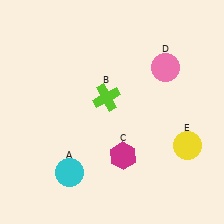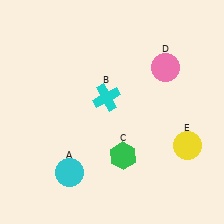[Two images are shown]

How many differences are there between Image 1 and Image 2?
There are 2 differences between the two images.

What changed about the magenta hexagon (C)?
In Image 1, C is magenta. In Image 2, it changed to green.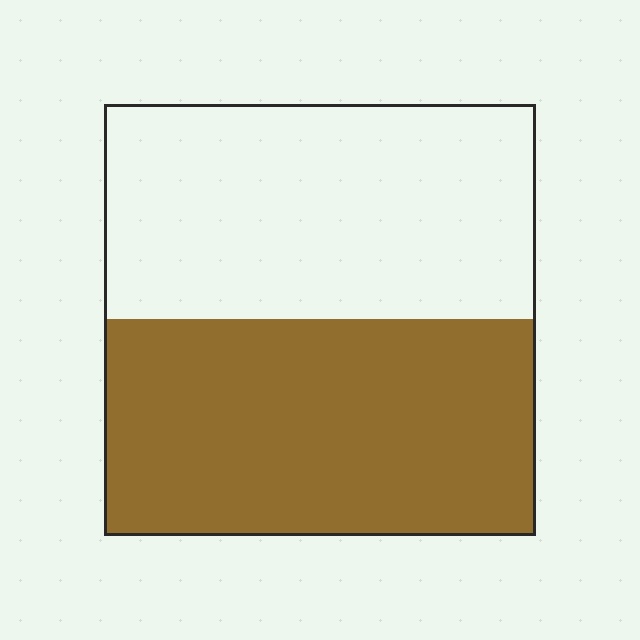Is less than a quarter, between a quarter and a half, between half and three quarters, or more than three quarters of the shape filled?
Between half and three quarters.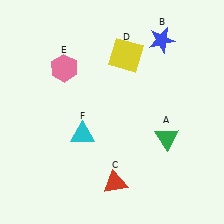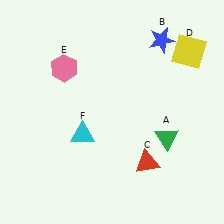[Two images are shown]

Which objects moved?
The objects that moved are: the red triangle (C), the yellow square (D).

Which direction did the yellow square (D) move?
The yellow square (D) moved right.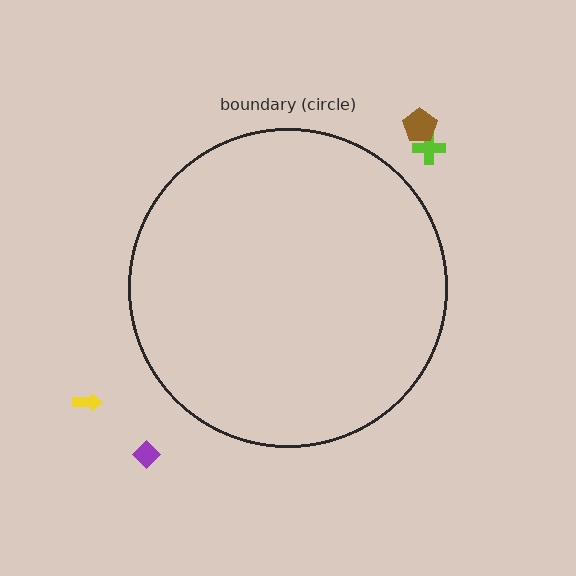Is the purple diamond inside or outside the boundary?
Outside.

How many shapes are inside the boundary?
0 inside, 4 outside.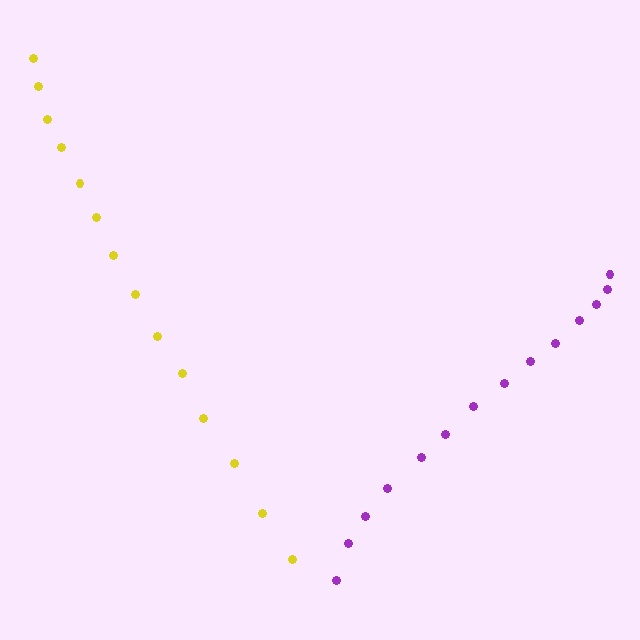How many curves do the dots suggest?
There are 2 distinct paths.